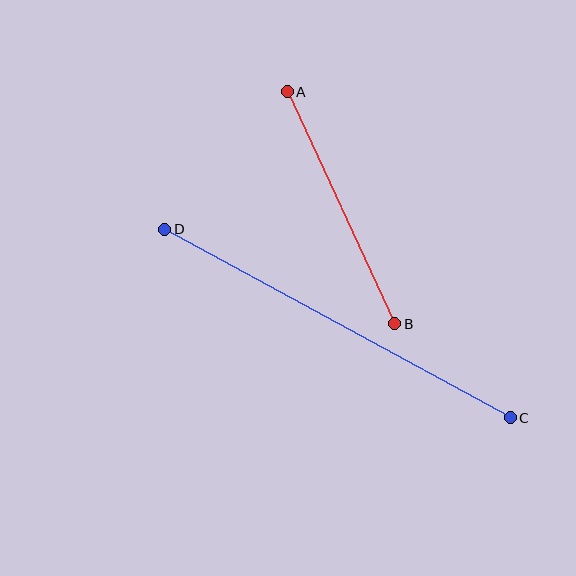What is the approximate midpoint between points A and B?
The midpoint is at approximately (341, 208) pixels.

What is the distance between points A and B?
The distance is approximately 255 pixels.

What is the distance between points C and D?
The distance is approximately 394 pixels.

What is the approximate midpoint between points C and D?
The midpoint is at approximately (338, 323) pixels.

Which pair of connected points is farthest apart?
Points C and D are farthest apart.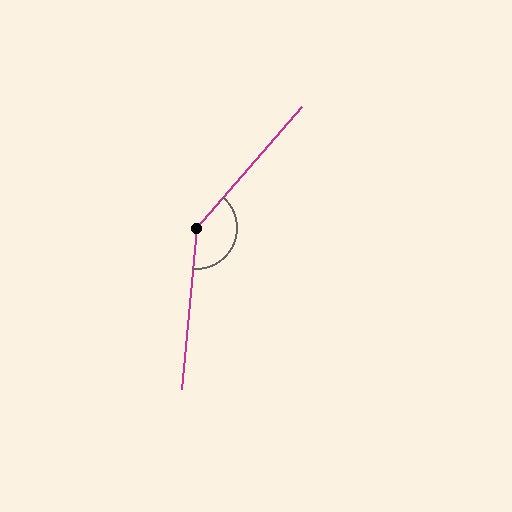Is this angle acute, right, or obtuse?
It is obtuse.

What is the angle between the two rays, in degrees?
Approximately 144 degrees.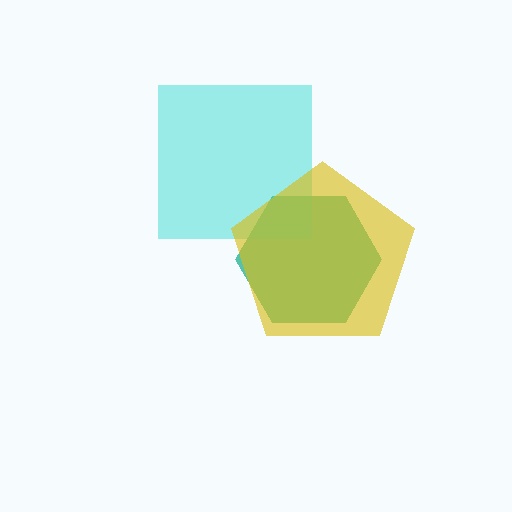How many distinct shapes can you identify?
There are 3 distinct shapes: a teal hexagon, a cyan square, a yellow pentagon.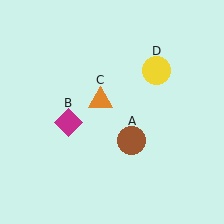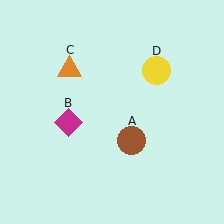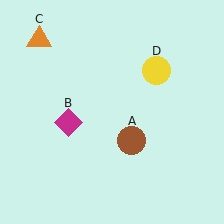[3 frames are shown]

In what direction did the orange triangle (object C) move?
The orange triangle (object C) moved up and to the left.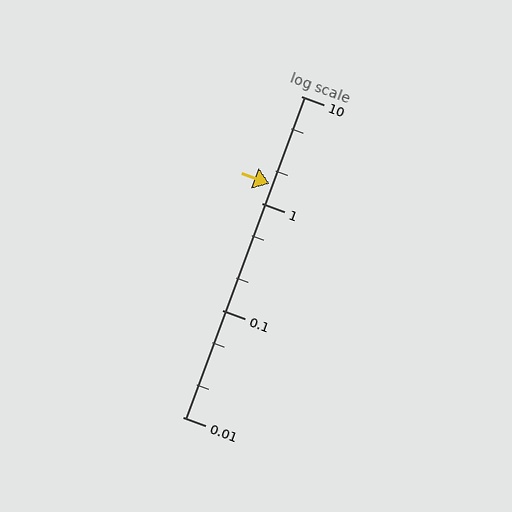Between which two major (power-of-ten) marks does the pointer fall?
The pointer is between 1 and 10.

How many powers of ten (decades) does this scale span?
The scale spans 3 decades, from 0.01 to 10.